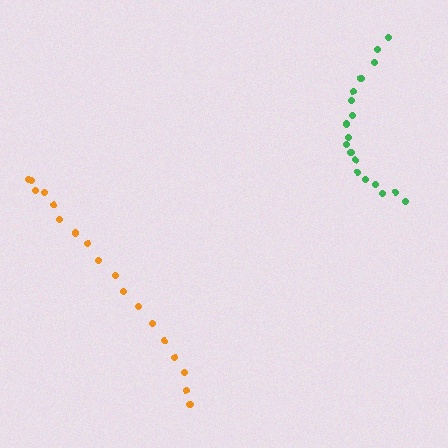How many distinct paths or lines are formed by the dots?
There are 2 distinct paths.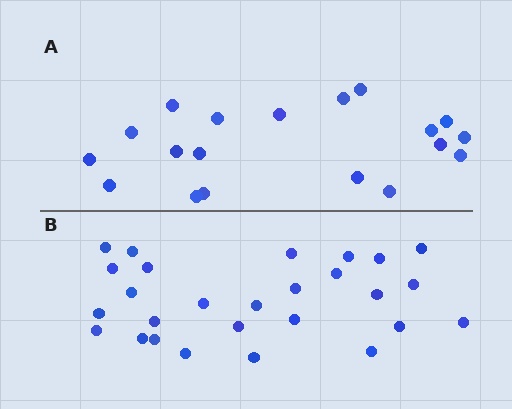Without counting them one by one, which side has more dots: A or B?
Region B (the bottom region) has more dots.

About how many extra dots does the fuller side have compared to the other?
Region B has roughly 8 or so more dots than region A.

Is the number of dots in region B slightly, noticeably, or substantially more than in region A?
Region B has noticeably more, but not dramatically so. The ratio is roughly 1.4 to 1.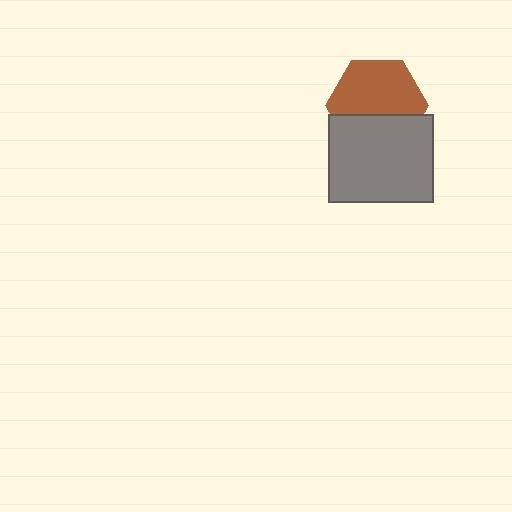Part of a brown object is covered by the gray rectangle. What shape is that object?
It is a hexagon.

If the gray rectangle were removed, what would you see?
You would see the complete brown hexagon.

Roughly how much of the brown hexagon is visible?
About half of it is visible (roughly 61%).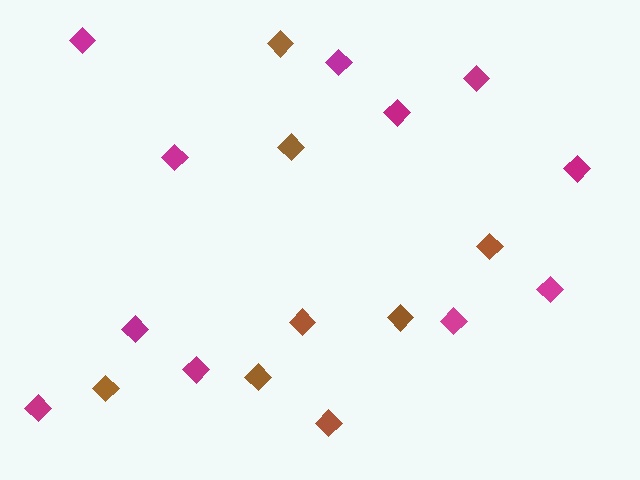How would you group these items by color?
There are 2 groups: one group of magenta diamonds (11) and one group of brown diamonds (8).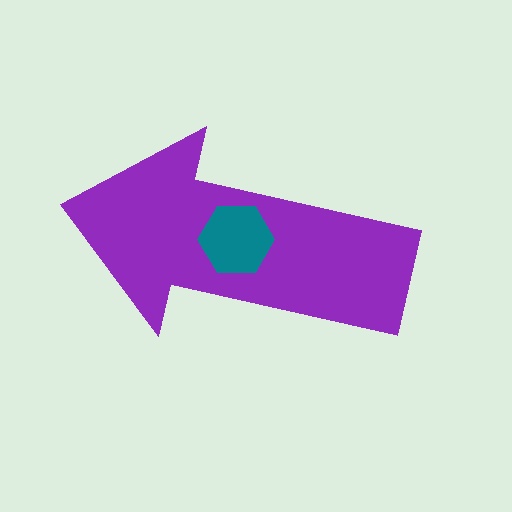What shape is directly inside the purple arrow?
The teal hexagon.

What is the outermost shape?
The purple arrow.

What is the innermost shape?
The teal hexagon.